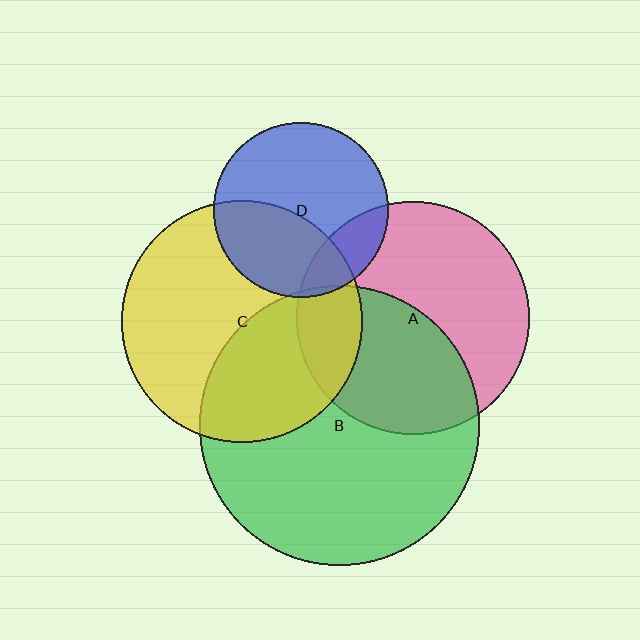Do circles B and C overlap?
Yes.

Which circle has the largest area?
Circle B (green).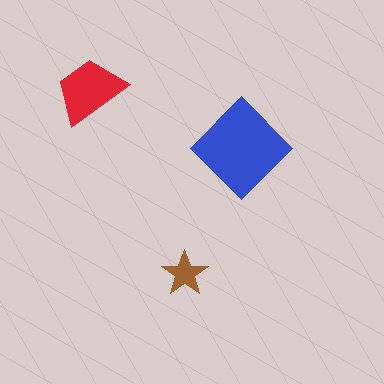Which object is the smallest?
The brown star.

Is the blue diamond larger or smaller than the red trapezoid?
Larger.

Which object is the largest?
The blue diamond.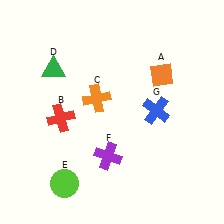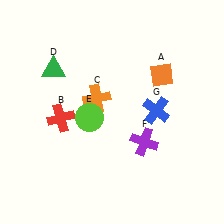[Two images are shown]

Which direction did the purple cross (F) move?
The purple cross (F) moved right.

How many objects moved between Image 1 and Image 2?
2 objects moved between the two images.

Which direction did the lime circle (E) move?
The lime circle (E) moved up.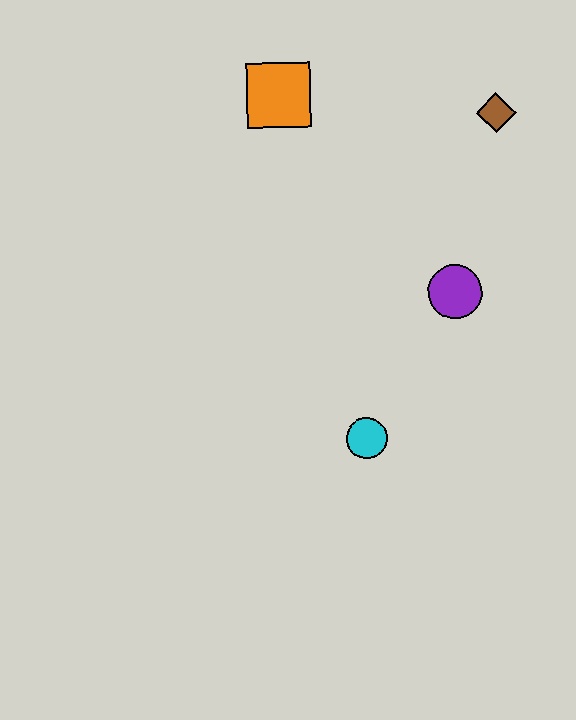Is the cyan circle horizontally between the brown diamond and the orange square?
Yes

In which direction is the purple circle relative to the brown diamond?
The purple circle is below the brown diamond.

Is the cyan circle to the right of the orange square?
Yes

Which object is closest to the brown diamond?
The purple circle is closest to the brown diamond.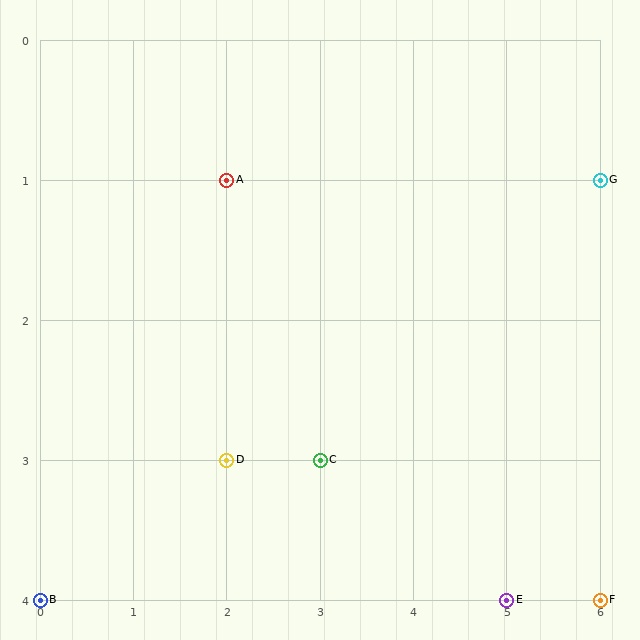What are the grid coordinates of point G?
Point G is at grid coordinates (6, 1).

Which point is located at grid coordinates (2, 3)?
Point D is at (2, 3).